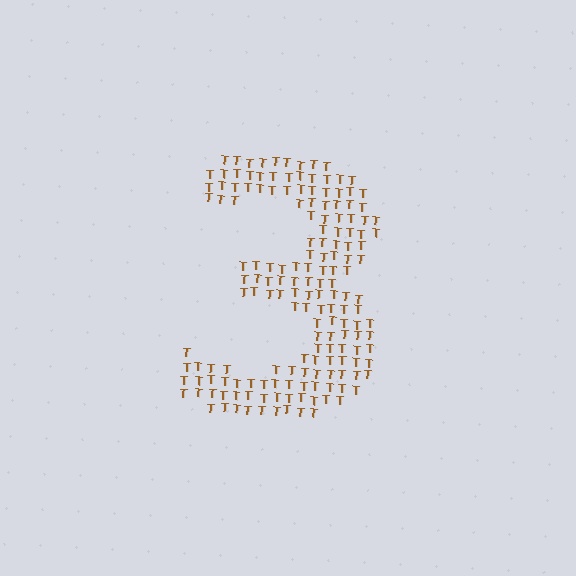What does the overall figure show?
The overall figure shows the digit 3.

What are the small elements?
The small elements are letter T's.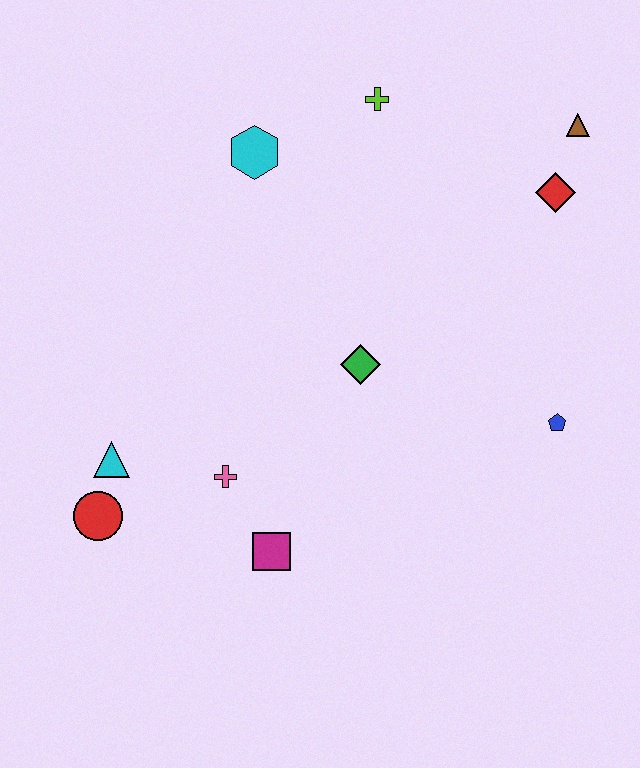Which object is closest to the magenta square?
The pink cross is closest to the magenta square.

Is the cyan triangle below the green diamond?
Yes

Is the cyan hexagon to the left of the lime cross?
Yes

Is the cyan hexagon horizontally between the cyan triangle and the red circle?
No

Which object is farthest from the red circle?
The brown triangle is farthest from the red circle.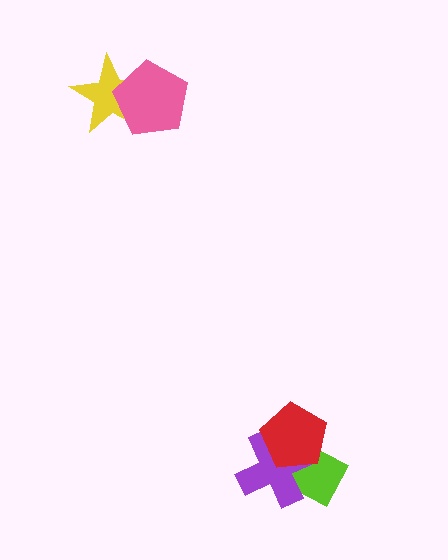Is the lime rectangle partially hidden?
Yes, it is partially covered by another shape.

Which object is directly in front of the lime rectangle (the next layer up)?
The purple cross is directly in front of the lime rectangle.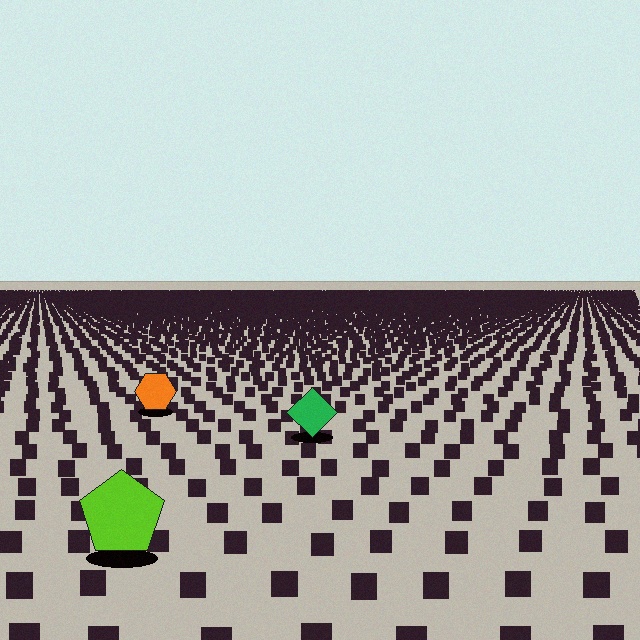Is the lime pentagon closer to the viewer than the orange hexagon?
Yes. The lime pentagon is closer — you can tell from the texture gradient: the ground texture is coarser near it.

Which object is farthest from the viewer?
The orange hexagon is farthest from the viewer. It appears smaller and the ground texture around it is denser.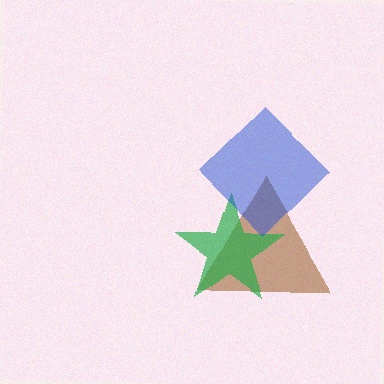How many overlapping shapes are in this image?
There are 3 overlapping shapes in the image.